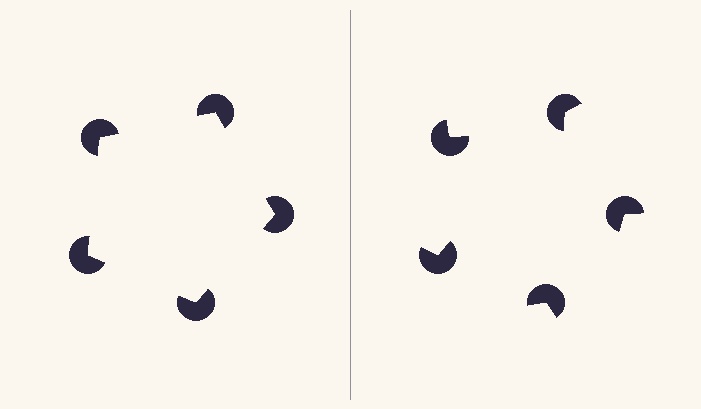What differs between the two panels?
The pac-man discs are positioned identically on both sides; only the wedge orientations differ. On the left they align to a pentagon; on the right they are misaligned.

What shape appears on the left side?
An illusory pentagon.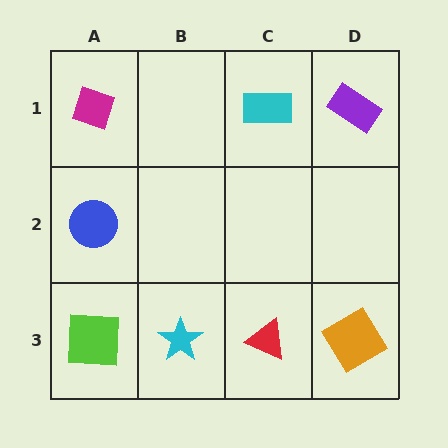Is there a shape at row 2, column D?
No, that cell is empty.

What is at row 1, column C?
A cyan rectangle.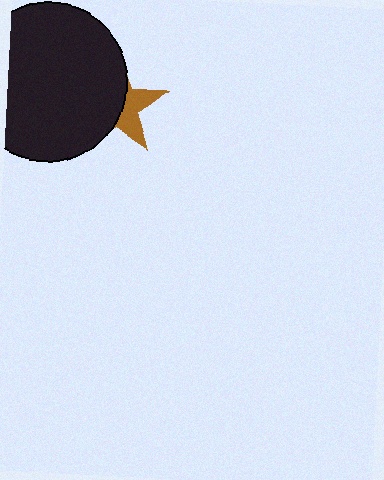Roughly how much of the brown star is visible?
A small part of it is visible (roughly 38%).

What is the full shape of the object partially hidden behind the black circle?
The partially hidden object is a brown star.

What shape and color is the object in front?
The object in front is a black circle.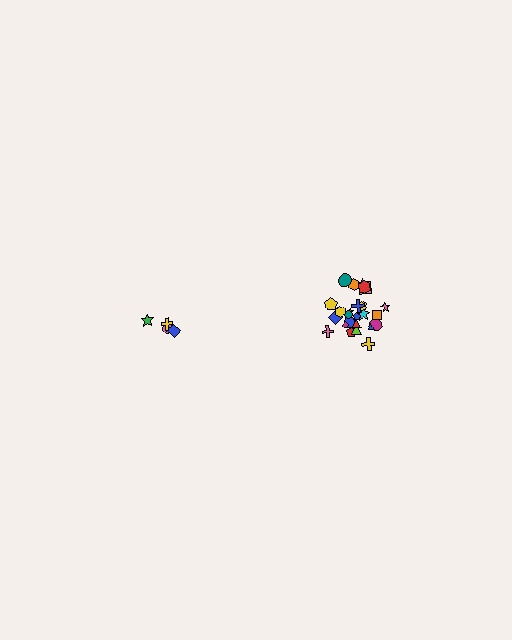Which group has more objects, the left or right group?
The right group.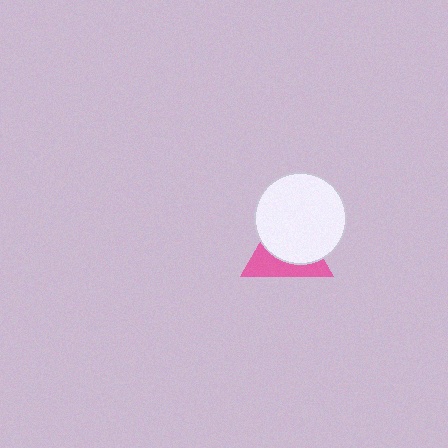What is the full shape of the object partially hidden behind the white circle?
The partially hidden object is a pink triangle.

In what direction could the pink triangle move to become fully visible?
The pink triangle could move toward the lower-left. That would shift it out from behind the white circle entirely.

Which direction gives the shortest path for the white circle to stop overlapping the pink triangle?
Moving toward the upper-right gives the shortest separation.